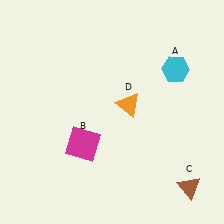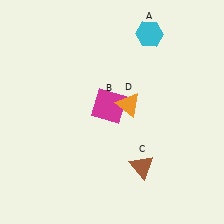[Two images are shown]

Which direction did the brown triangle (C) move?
The brown triangle (C) moved left.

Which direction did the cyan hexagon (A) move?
The cyan hexagon (A) moved up.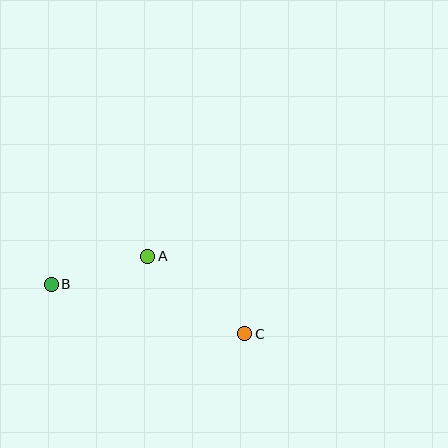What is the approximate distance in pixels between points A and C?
The distance between A and C is approximately 124 pixels.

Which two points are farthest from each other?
Points B and C are farthest from each other.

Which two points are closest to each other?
Points A and B are closest to each other.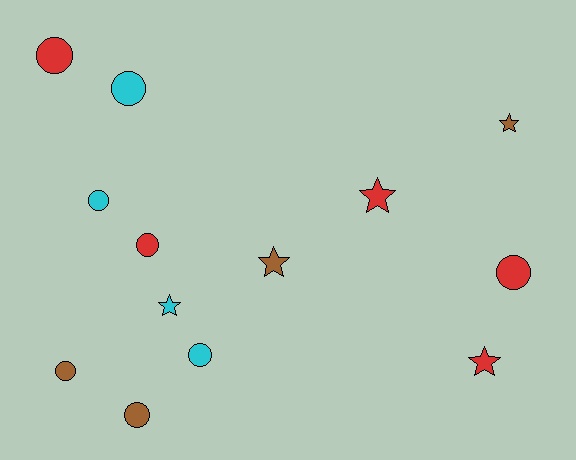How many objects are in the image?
There are 13 objects.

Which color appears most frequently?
Red, with 5 objects.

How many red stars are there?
There are 2 red stars.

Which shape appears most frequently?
Circle, with 8 objects.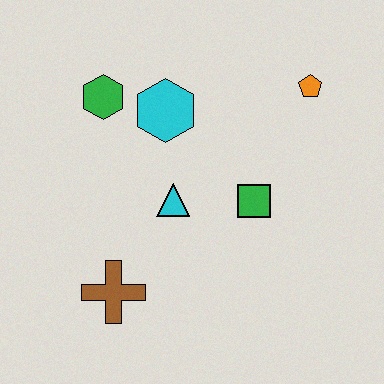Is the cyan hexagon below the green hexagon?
Yes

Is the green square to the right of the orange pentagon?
No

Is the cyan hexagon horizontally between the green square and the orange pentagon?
No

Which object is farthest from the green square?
The green hexagon is farthest from the green square.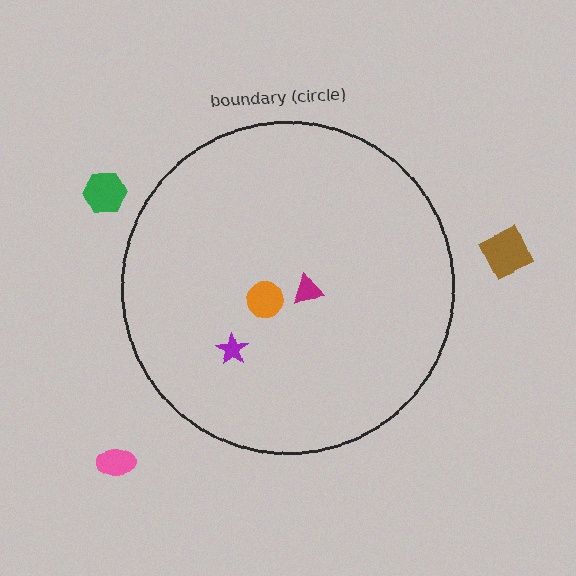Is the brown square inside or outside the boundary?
Outside.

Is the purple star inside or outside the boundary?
Inside.